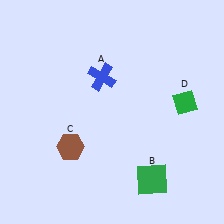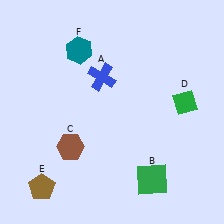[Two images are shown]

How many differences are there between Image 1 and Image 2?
There are 2 differences between the two images.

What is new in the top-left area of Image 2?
A teal hexagon (F) was added in the top-left area of Image 2.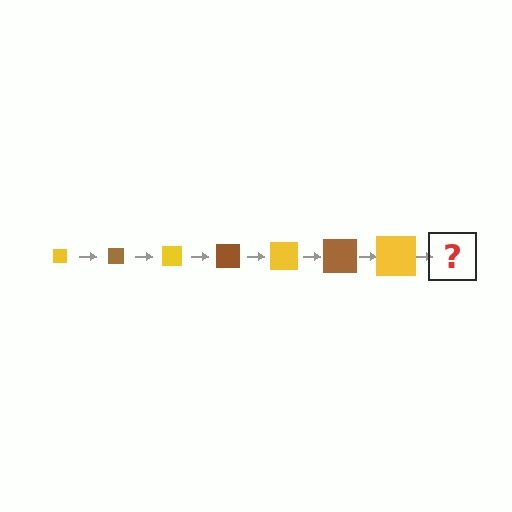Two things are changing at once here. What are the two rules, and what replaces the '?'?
The two rules are that the square grows larger each step and the color cycles through yellow and brown. The '?' should be a brown square, larger than the previous one.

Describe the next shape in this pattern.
It should be a brown square, larger than the previous one.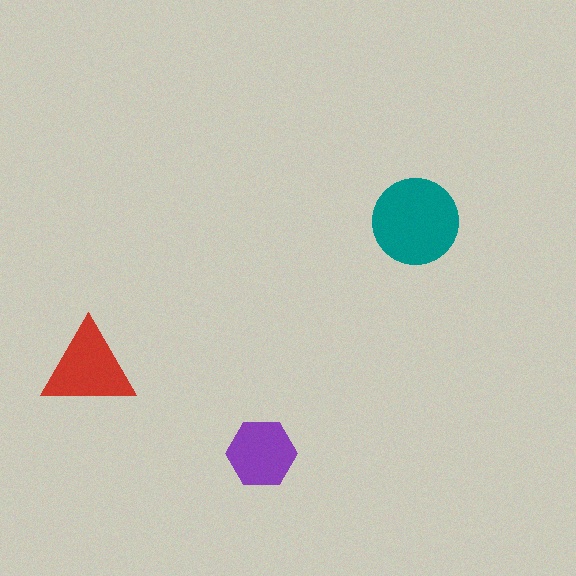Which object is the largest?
The teal circle.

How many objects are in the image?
There are 3 objects in the image.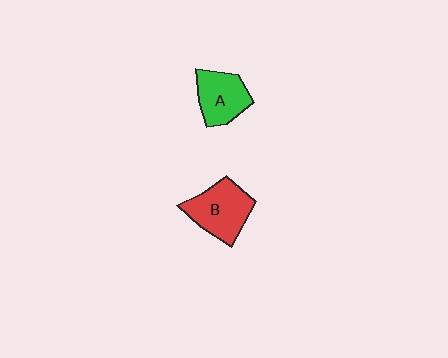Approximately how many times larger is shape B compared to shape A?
Approximately 1.2 times.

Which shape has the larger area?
Shape B (red).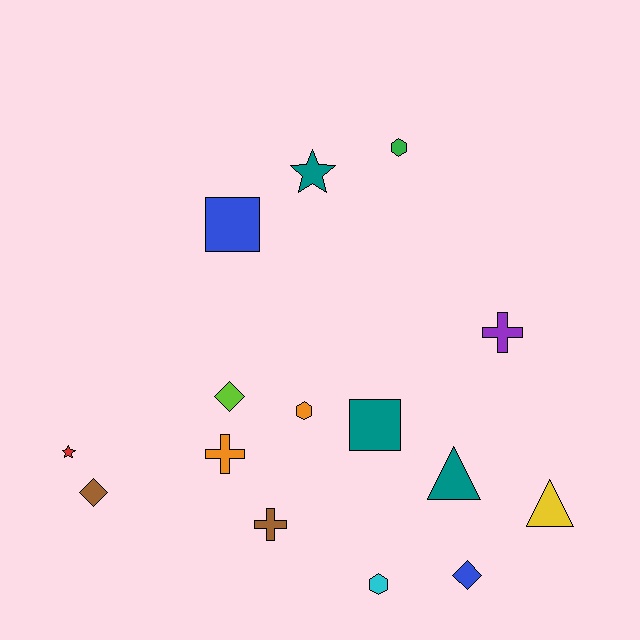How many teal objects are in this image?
There are 3 teal objects.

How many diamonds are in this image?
There are 3 diamonds.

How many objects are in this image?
There are 15 objects.